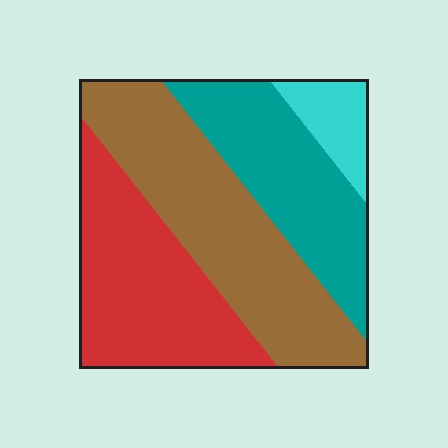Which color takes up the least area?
Cyan, at roughly 10%.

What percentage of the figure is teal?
Teal covers about 25% of the figure.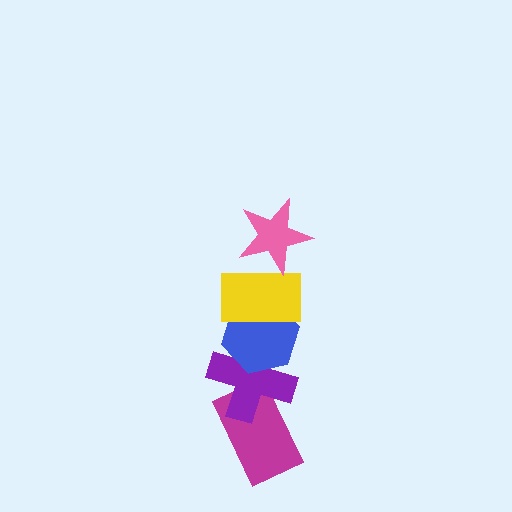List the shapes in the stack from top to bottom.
From top to bottom: the pink star, the yellow rectangle, the blue hexagon, the purple cross, the magenta rectangle.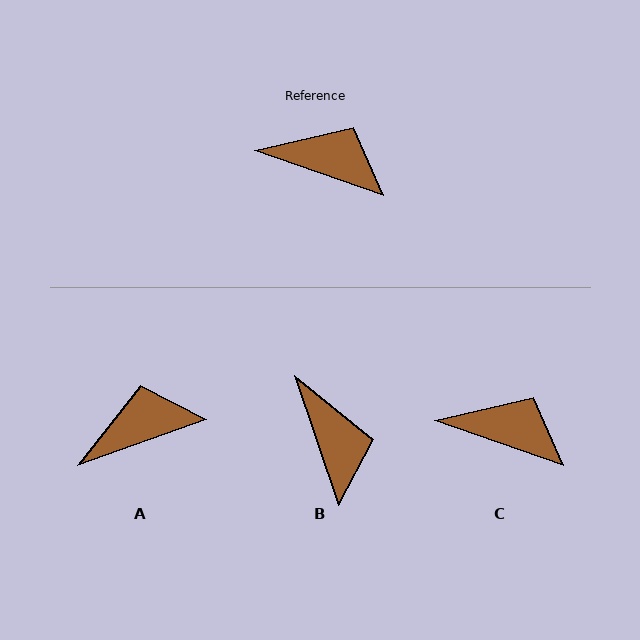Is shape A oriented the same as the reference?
No, it is off by about 39 degrees.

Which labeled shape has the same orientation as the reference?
C.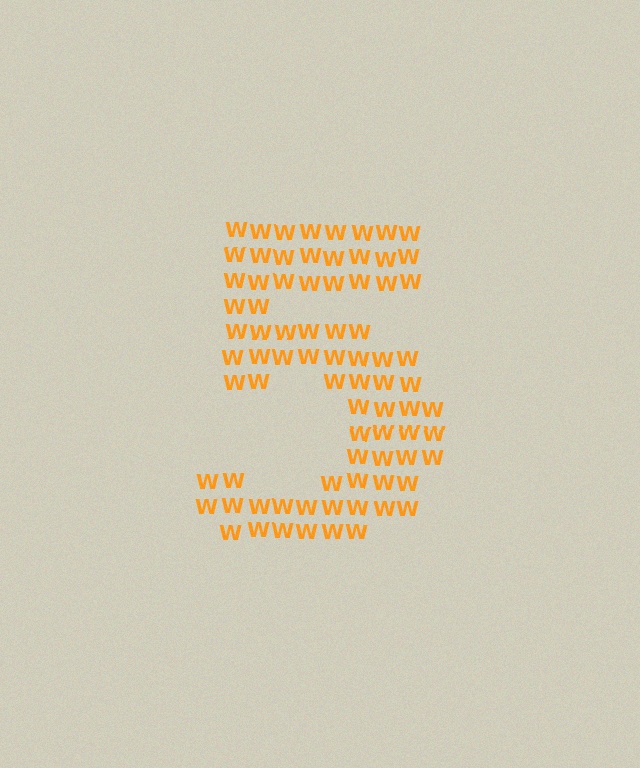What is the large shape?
The large shape is the digit 5.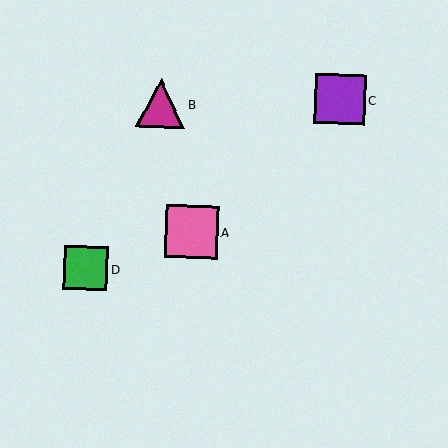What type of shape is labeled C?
Shape C is a purple square.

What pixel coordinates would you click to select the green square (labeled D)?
Click at (86, 268) to select the green square D.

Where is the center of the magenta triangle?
The center of the magenta triangle is at (161, 103).